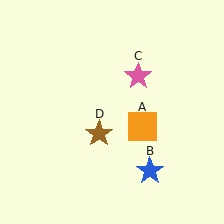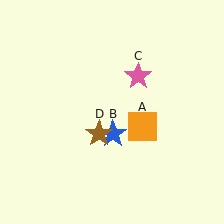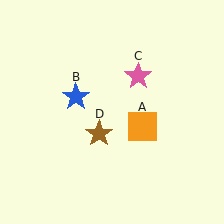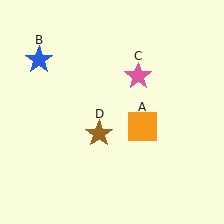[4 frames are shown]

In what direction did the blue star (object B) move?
The blue star (object B) moved up and to the left.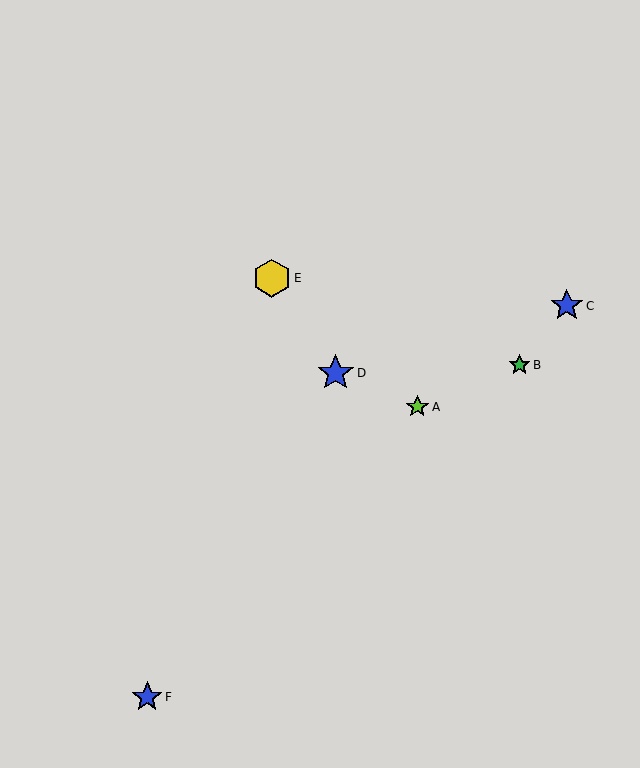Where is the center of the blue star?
The center of the blue star is at (147, 697).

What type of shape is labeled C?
Shape C is a blue star.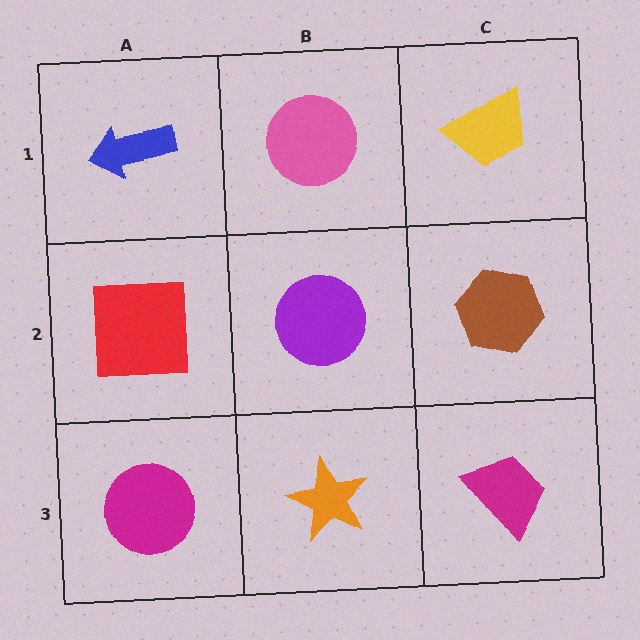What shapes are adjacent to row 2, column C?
A yellow trapezoid (row 1, column C), a magenta trapezoid (row 3, column C), a purple circle (row 2, column B).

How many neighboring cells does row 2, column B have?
4.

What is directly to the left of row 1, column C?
A pink circle.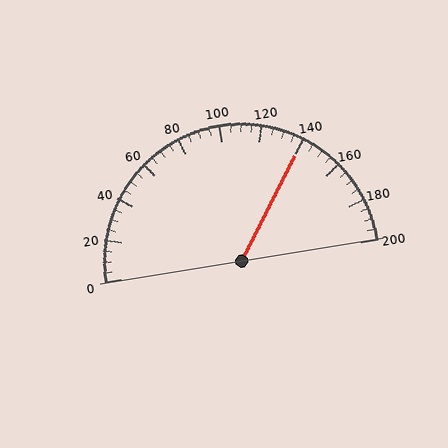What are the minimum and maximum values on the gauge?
The gauge ranges from 0 to 200.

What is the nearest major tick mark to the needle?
The nearest major tick mark is 140.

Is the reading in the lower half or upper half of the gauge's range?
The reading is in the upper half of the range (0 to 200).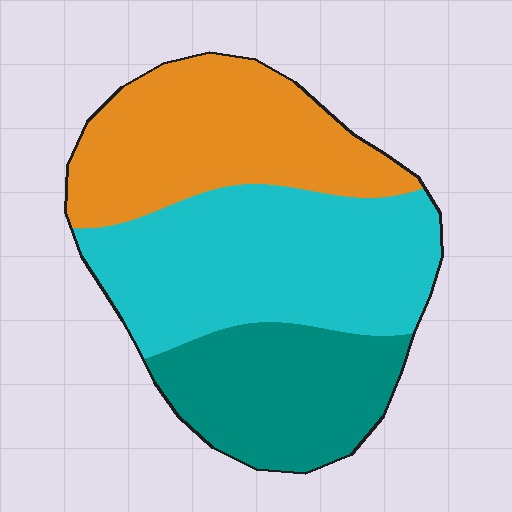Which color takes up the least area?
Teal, at roughly 25%.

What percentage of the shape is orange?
Orange takes up about one third (1/3) of the shape.